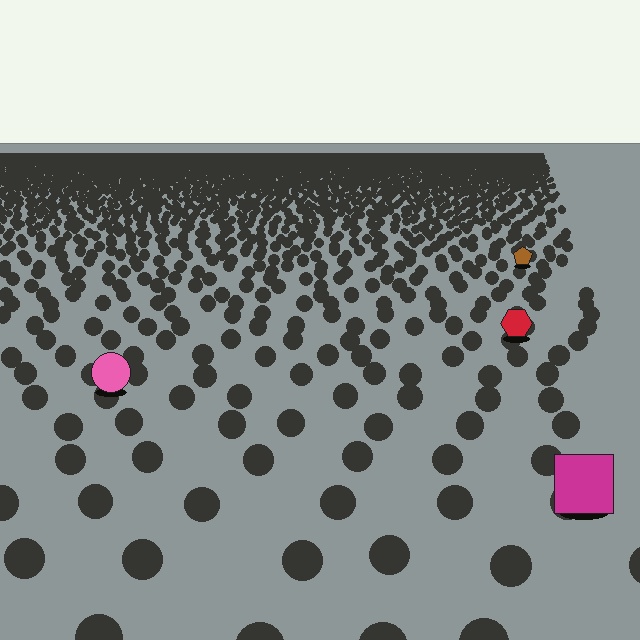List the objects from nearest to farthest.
From nearest to farthest: the magenta square, the pink circle, the red hexagon, the brown pentagon.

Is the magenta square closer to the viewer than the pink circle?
Yes. The magenta square is closer — you can tell from the texture gradient: the ground texture is coarser near it.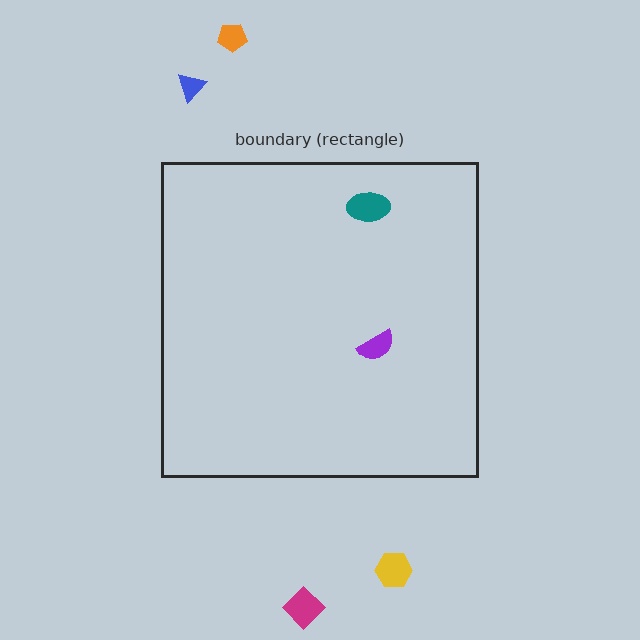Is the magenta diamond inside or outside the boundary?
Outside.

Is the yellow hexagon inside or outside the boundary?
Outside.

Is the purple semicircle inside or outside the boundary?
Inside.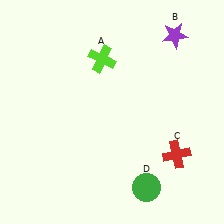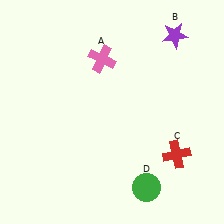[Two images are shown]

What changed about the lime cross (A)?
In Image 1, A is lime. In Image 2, it changed to pink.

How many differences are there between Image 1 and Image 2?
There is 1 difference between the two images.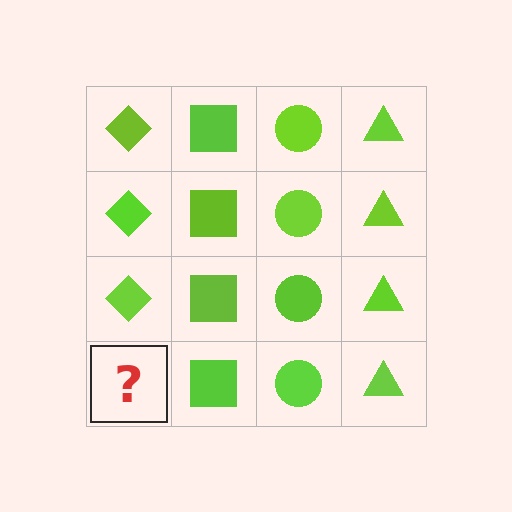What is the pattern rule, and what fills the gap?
The rule is that each column has a consistent shape. The gap should be filled with a lime diamond.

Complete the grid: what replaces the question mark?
The question mark should be replaced with a lime diamond.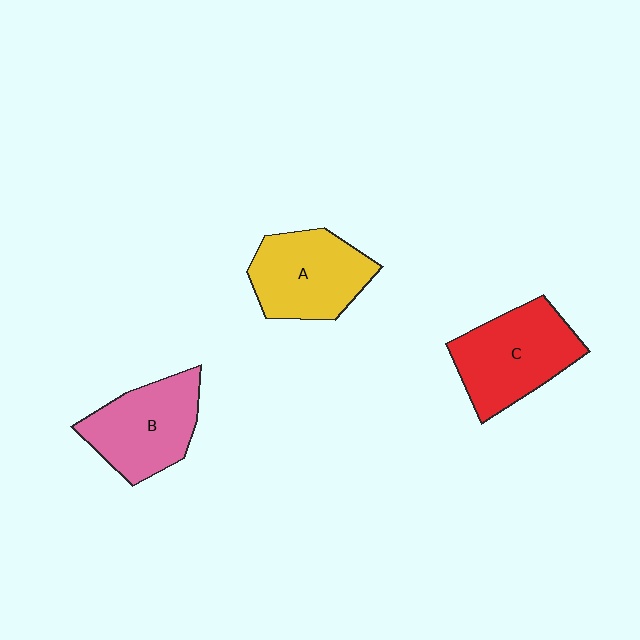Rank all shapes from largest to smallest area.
From largest to smallest: C (red), A (yellow), B (pink).